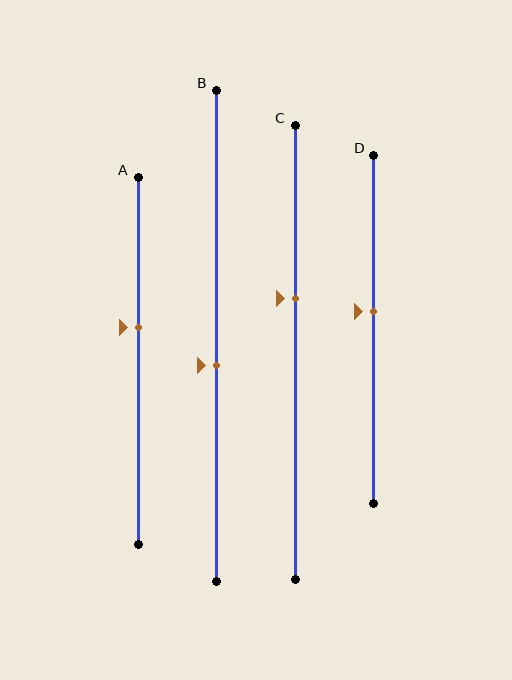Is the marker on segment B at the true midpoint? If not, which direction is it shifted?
No, the marker on segment B is shifted downward by about 6% of the segment length.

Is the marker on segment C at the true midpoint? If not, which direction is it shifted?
No, the marker on segment C is shifted upward by about 12% of the segment length.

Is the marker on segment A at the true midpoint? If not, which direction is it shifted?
No, the marker on segment A is shifted upward by about 9% of the segment length.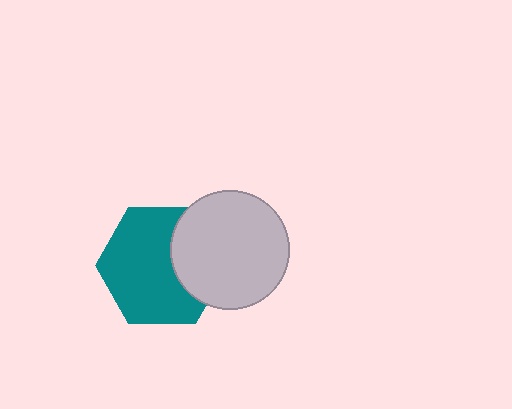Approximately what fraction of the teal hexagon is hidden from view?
Roughly 31% of the teal hexagon is hidden behind the light gray circle.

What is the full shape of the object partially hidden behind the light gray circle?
The partially hidden object is a teal hexagon.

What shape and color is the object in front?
The object in front is a light gray circle.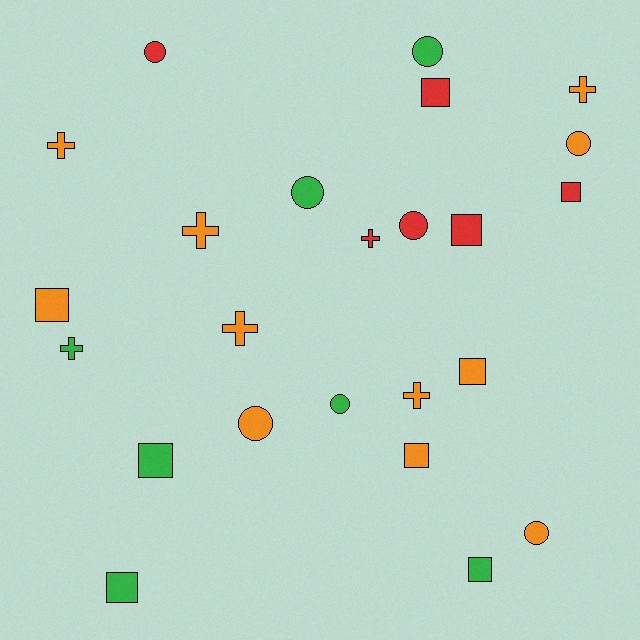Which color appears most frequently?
Orange, with 11 objects.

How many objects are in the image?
There are 24 objects.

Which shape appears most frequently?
Square, with 9 objects.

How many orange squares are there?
There are 3 orange squares.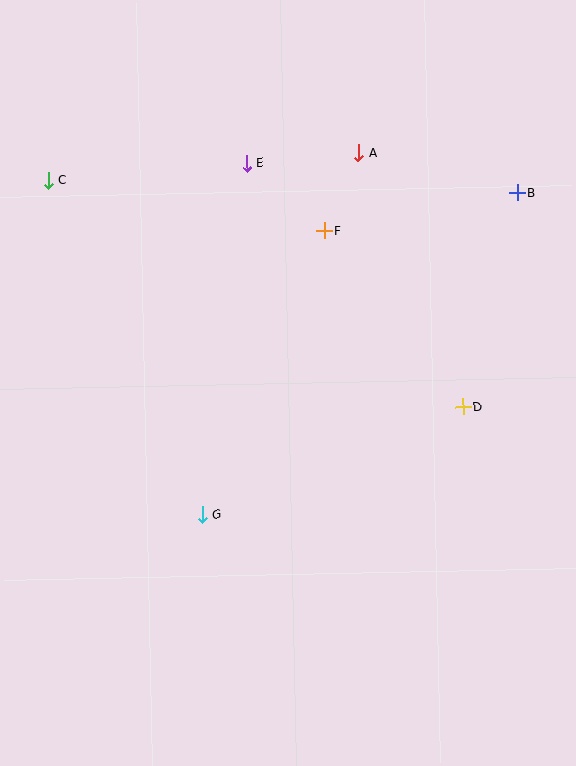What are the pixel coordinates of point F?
Point F is at (324, 231).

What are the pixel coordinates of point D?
Point D is at (463, 407).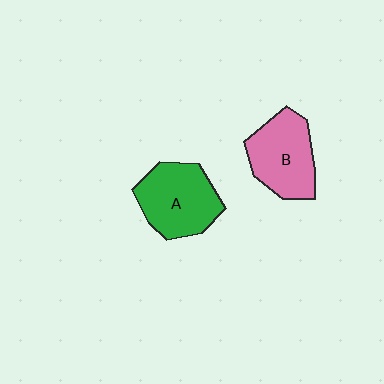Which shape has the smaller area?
Shape B (pink).